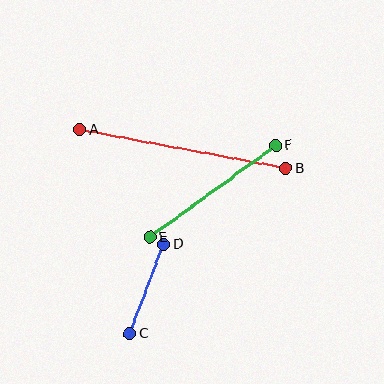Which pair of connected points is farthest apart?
Points A and B are farthest apart.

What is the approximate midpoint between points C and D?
The midpoint is at approximately (147, 289) pixels.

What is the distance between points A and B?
The distance is approximately 210 pixels.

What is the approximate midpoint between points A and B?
The midpoint is at approximately (183, 149) pixels.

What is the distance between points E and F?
The distance is approximately 156 pixels.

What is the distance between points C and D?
The distance is approximately 95 pixels.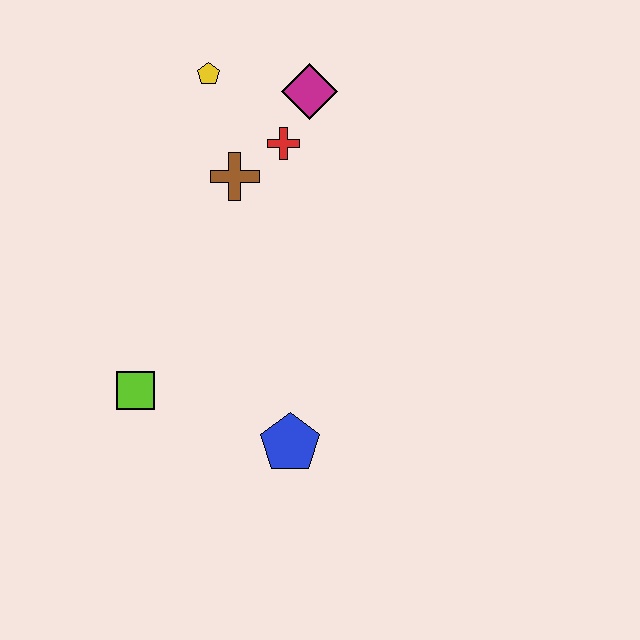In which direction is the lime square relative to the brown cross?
The lime square is below the brown cross.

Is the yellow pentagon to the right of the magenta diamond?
No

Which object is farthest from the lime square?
The magenta diamond is farthest from the lime square.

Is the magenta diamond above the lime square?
Yes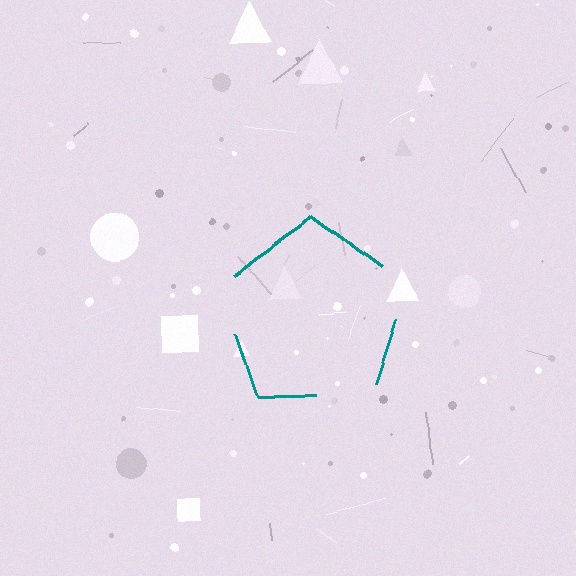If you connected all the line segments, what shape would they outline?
They would outline a pentagon.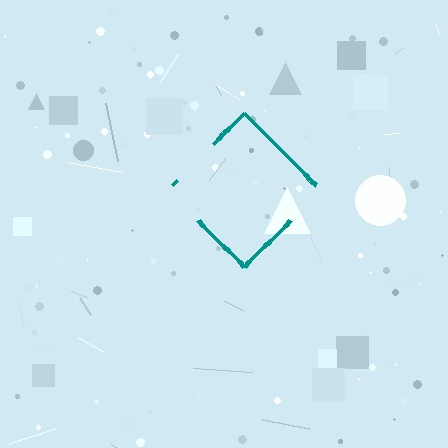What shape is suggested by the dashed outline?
The dashed outline suggests a diamond.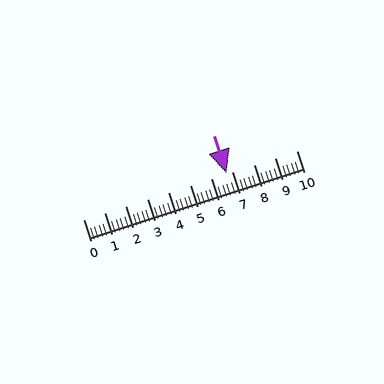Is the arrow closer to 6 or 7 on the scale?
The arrow is closer to 7.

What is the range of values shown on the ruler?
The ruler shows values from 0 to 10.